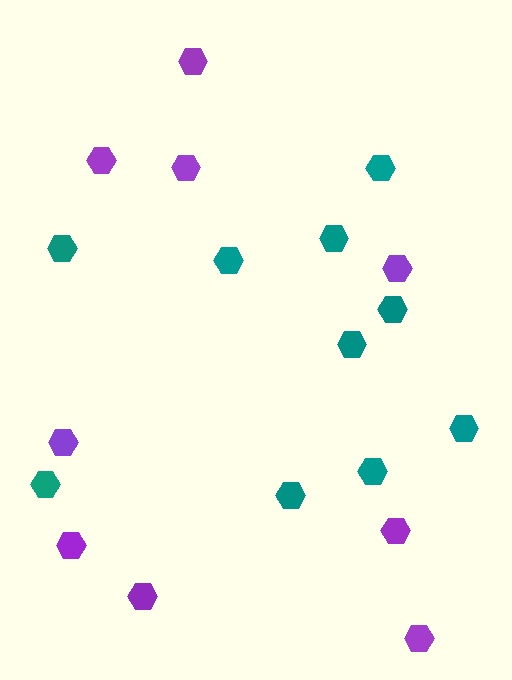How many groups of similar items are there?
There are 2 groups: one group of purple hexagons (9) and one group of teal hexagons (10).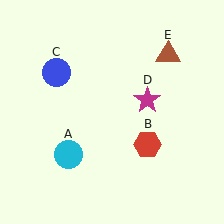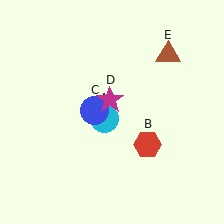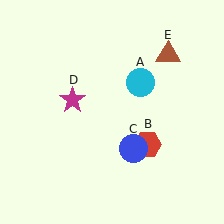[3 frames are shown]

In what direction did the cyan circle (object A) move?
The cyan circle (object A) moved up and to the right.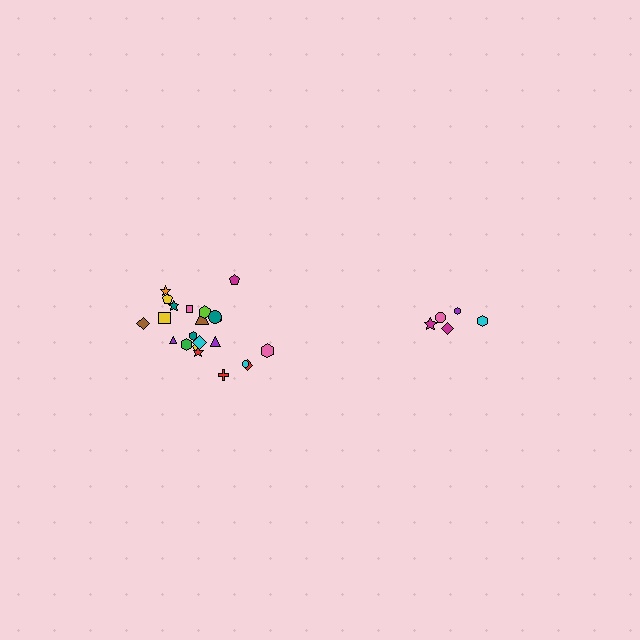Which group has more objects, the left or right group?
The left group.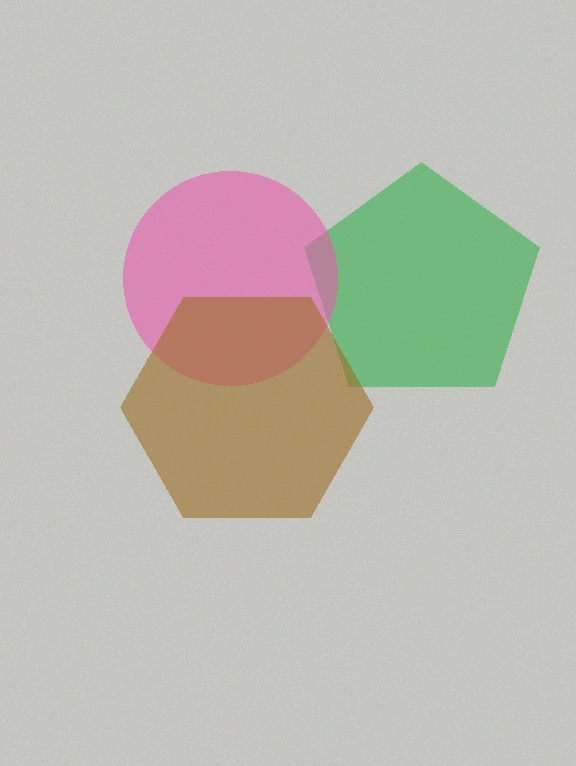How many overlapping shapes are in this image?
There are 3 overlapping shapes in the image.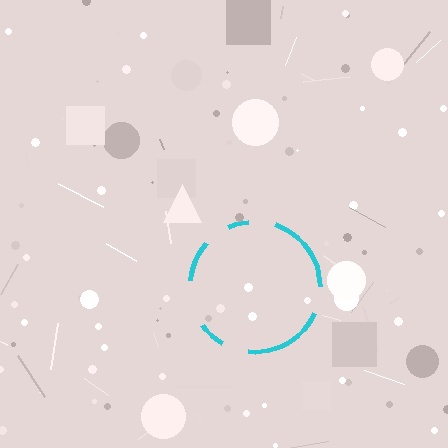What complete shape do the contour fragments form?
The contour fragments form a circle.